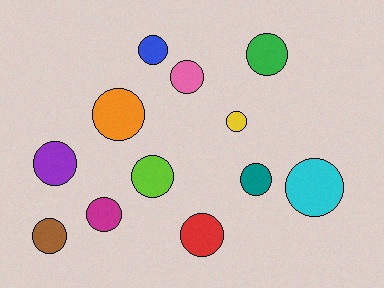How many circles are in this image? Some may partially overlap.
There are 12 circles.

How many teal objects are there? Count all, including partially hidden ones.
There is 1 teal object.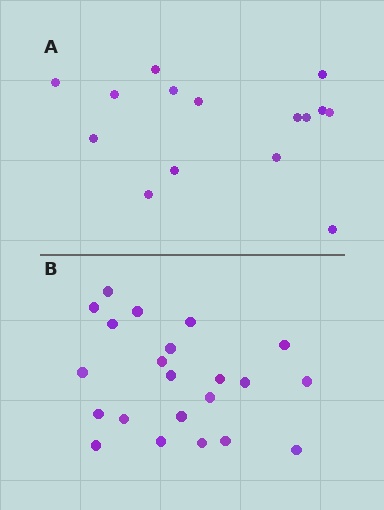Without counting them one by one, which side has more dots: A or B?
Region B (the bottom region) has more dots.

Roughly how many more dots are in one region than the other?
Region B has roughly 8 or so more dots than region A.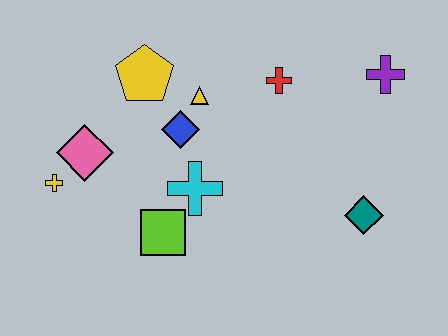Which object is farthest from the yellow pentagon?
The teal diamond is farthest from the yellow pentagon.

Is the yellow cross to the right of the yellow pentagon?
No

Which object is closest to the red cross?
The yellow triangle is closest to the red cross.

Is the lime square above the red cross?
No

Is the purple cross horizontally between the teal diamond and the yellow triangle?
No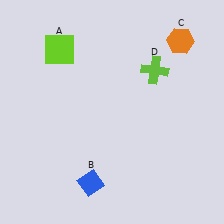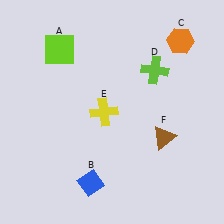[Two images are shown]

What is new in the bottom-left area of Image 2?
A yellow cross (E) was added in the bottom-left area of Image 2.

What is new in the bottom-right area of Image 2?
A brown triangle (F) was added in the bottom-right area of Image 2.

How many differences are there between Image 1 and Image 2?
There are 2 differences between the two images.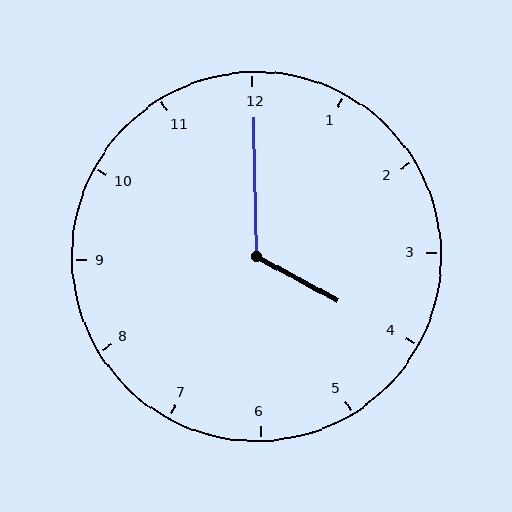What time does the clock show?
4:00.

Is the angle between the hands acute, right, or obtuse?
It is obtuse.